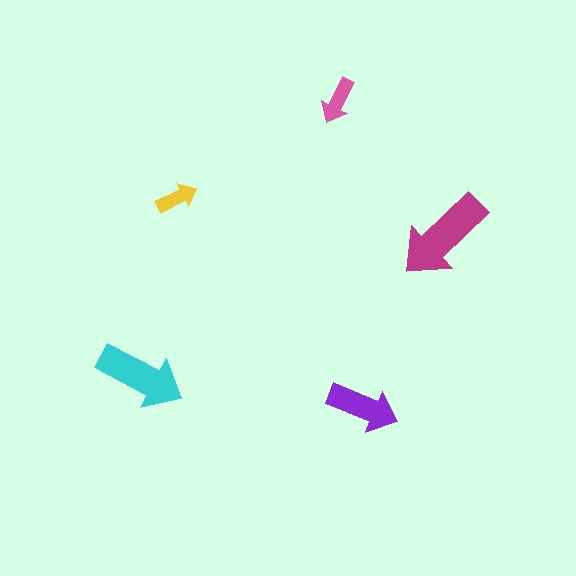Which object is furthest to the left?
The cyan arrow is leftmost.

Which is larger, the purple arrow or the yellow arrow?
The purple one.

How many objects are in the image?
There are 5 objects in the image.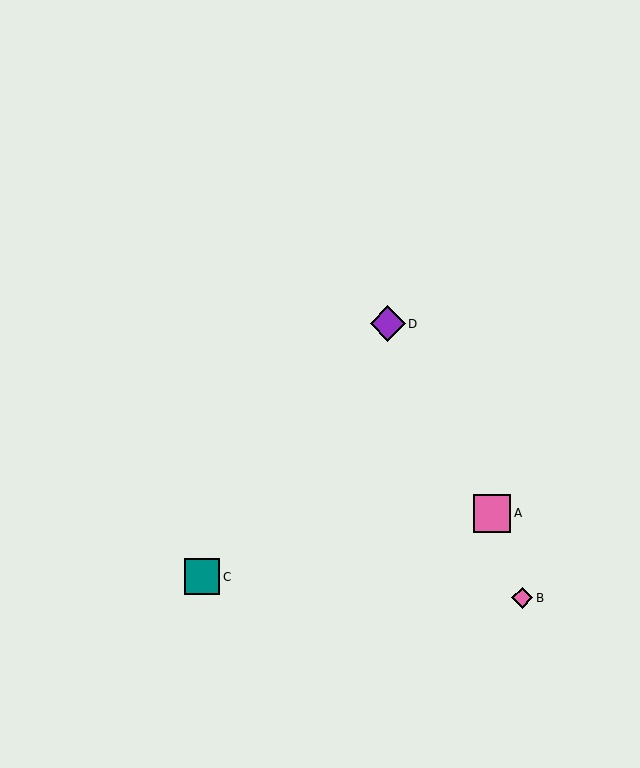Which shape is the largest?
The pink square (labeled A) is the largest.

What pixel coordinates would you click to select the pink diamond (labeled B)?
Click at (522, 598) to select the pink diamond B.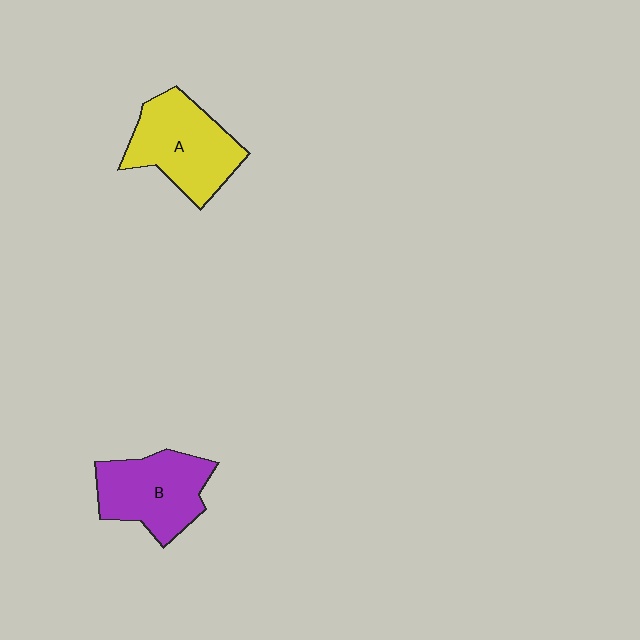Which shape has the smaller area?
Shape B (purple).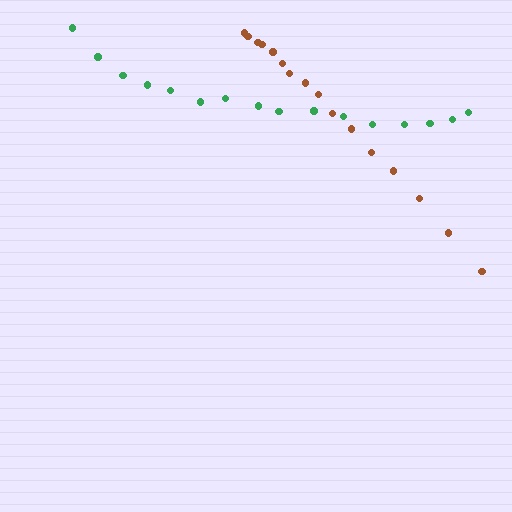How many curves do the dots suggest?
There are 2 distinct paths.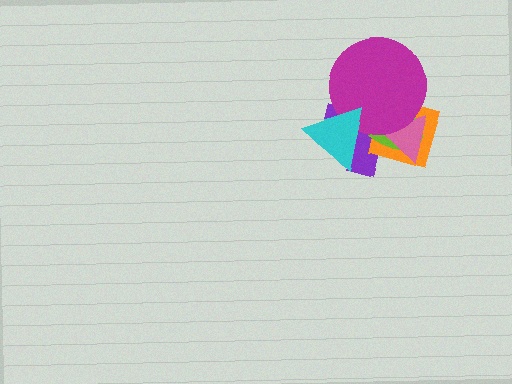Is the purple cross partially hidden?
Yes, it is partially covered by another shape.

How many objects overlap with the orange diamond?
5 objects overlap with the orange diamond.